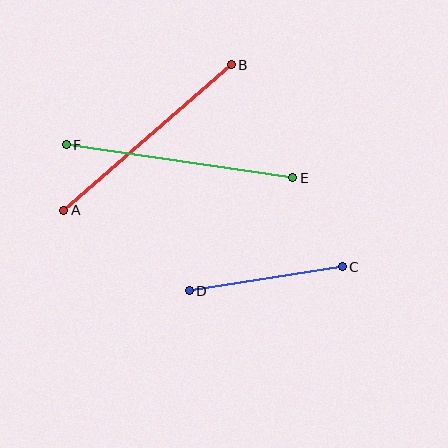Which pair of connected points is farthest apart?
Points E and F are farthest apart.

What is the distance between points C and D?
The distance is approximately 155 pixels.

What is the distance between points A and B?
The distance is approximately 222 pixels.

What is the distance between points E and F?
The distance is approximately 229 pixels.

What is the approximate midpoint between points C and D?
The midpoint is at approximately (266, 279) pixels.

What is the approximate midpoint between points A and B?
The midpoint is at approximately (147, 137) pixels.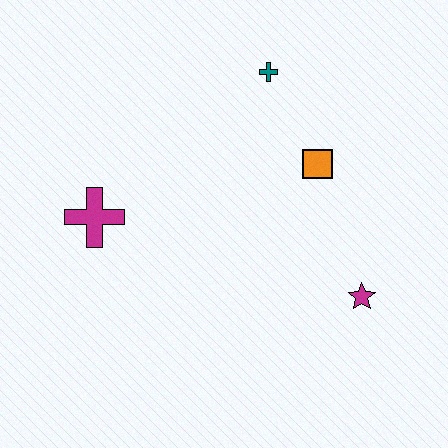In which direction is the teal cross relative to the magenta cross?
The teal cross is to the right of the magenta cross.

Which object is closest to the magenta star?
The orange square is closest to the magenta star.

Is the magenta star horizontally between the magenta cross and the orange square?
No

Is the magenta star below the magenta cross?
Yes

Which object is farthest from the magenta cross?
The magenta star is farthest from the magenta cross.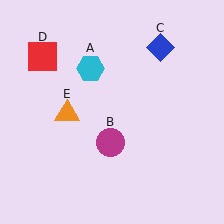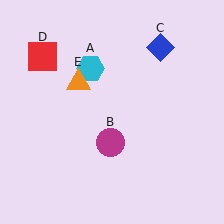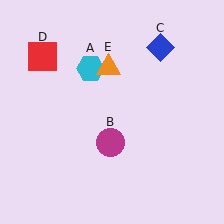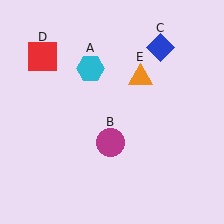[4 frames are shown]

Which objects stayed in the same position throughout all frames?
Cyan hexagon (object A) and magenta circle (object B) and blue diamond (object C) and red square (object D) remained stationary.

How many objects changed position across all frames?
1 object changed position: orange triangle (object E).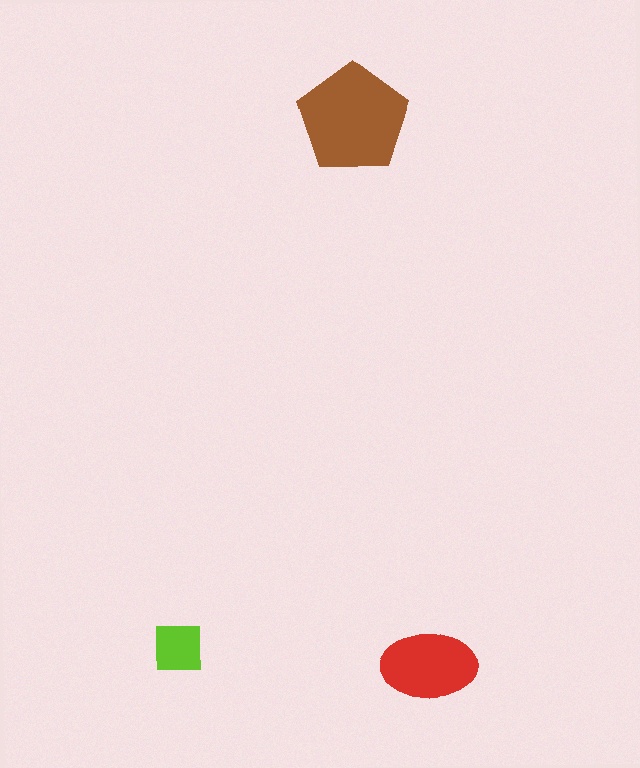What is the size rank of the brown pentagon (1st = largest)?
1st.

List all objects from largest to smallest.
The brown pentagon, the red ellipse, the lime square.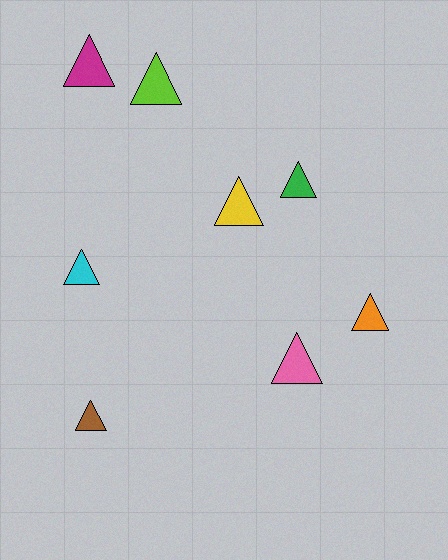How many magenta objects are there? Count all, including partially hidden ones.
There is 1 magenta object.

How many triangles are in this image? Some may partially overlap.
There are 8 triangles.